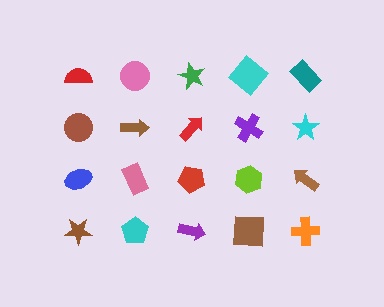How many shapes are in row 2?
5 shapes.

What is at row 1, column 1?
A red semicircle.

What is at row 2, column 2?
A brown arrow.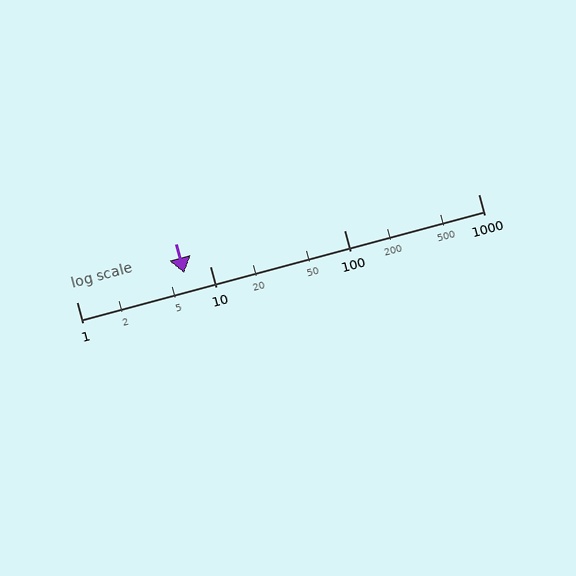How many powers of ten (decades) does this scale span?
The scale spans 3 decades, from 1 to 1000.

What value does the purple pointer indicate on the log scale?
The pointer indicates approximately 6.4.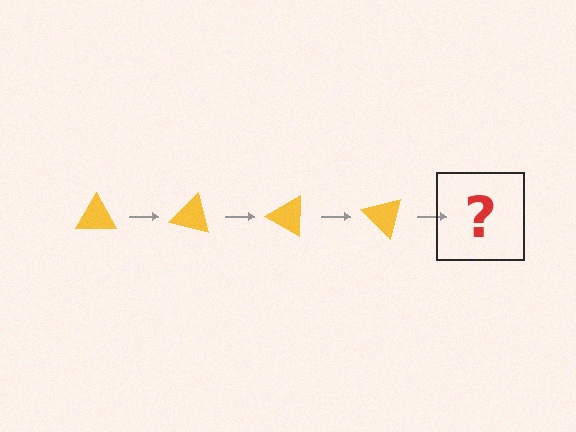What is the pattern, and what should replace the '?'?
The pattern is that the triangle rotates 15 degrees each step. The '?' should be a yellow triangle rotated 60 degrees.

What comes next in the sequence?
The next element should be a yellow triangle rotated 60 degrees.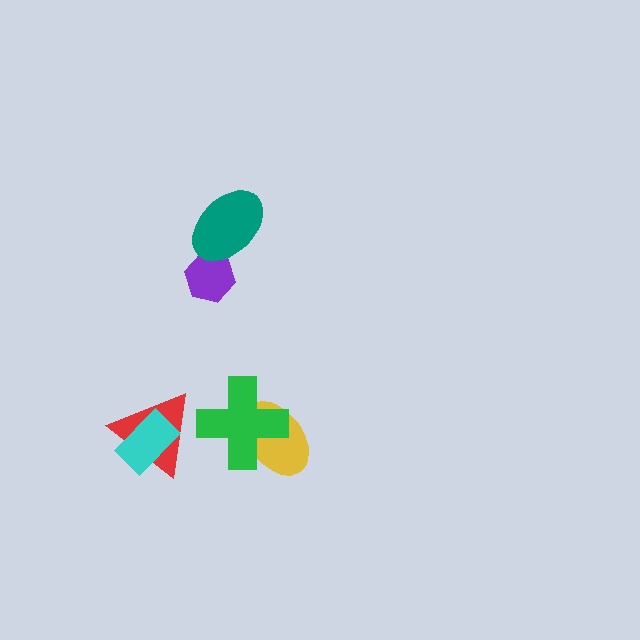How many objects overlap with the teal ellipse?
1 object overlaps with the teal ellipse.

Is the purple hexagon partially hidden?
Yes, it is partially covered by another shape.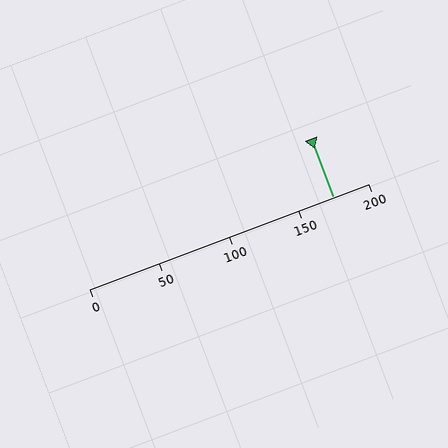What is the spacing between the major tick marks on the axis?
The major ticks are spaced 50 apart.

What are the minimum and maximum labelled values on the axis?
The axis runs from 0 to 200.